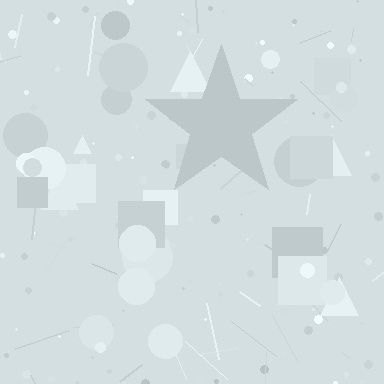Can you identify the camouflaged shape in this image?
The camouflaged shape is a star.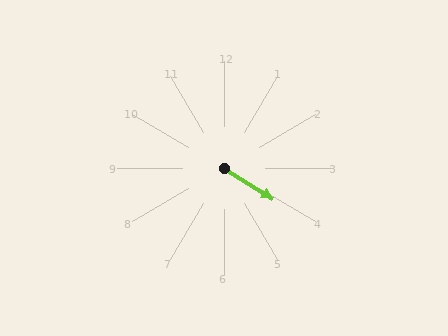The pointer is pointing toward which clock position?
Roughly 4 o'clock.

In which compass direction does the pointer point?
Southeast.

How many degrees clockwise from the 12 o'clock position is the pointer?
Approximately 122 degrees.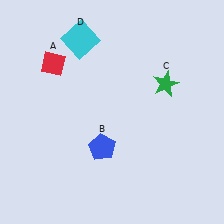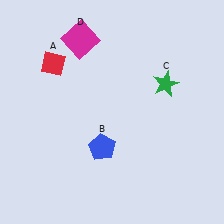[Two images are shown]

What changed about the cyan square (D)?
In Image 1, D is cyan. In Image 2, it changed to magenta.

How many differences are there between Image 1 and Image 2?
There is 1 difference between the two images.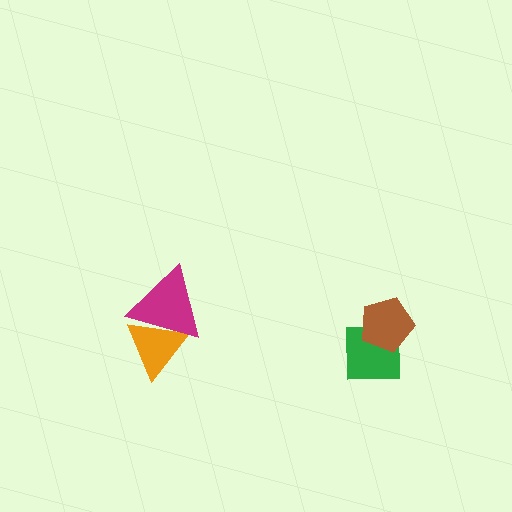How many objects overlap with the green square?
1 object overlaps with the green square.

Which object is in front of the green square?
The brown pentagon is in front of the green square.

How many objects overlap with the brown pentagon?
1 object overlaps with the brown pentagon.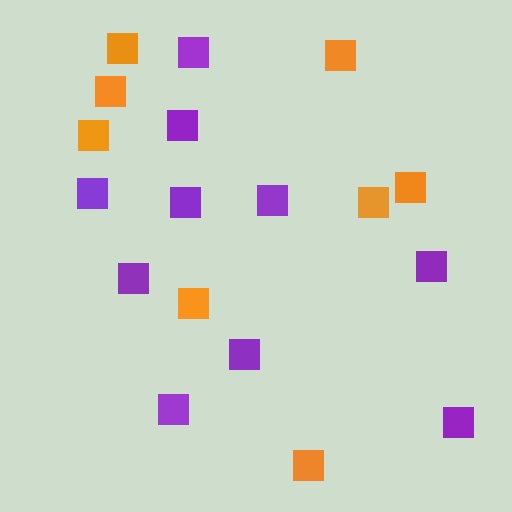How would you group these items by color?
There are 2 groups: one group of purple squares (10) and one group of orange squares (8).